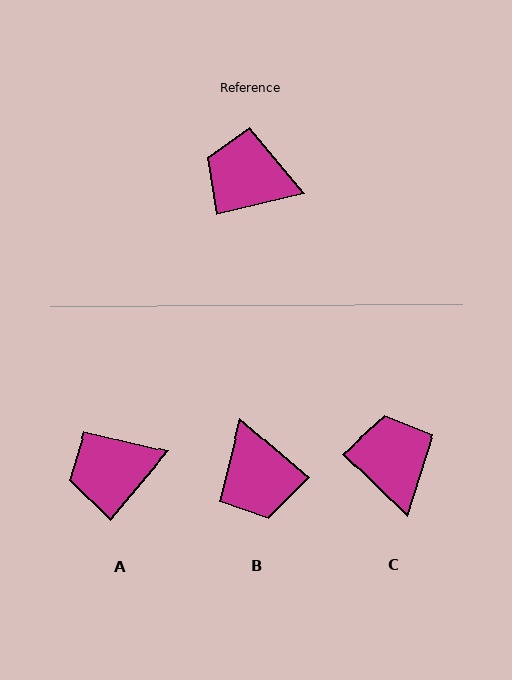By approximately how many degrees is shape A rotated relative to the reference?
Approximately 37 degrees counter-clockwise.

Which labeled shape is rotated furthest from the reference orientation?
B, about 126 degrees away.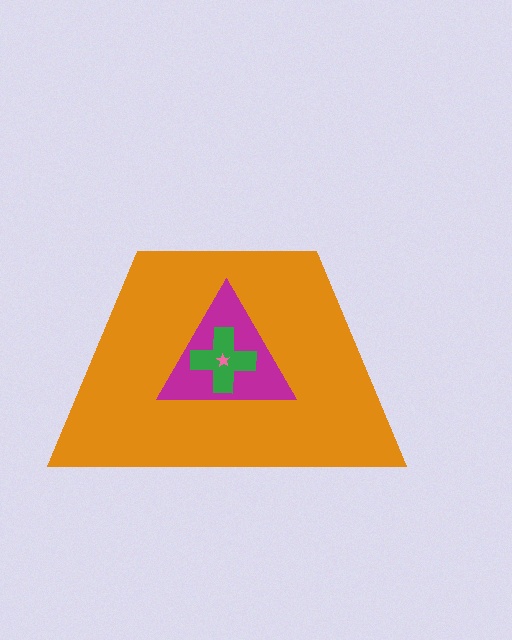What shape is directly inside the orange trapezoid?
The magenta triangle.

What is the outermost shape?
The orange trapezoid.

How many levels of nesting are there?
4.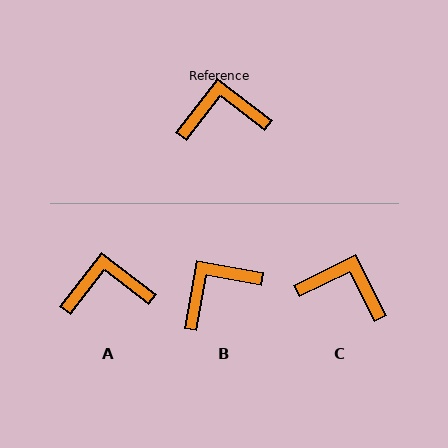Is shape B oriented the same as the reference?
No, it is off by about 27 degrees.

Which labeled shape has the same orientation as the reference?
A.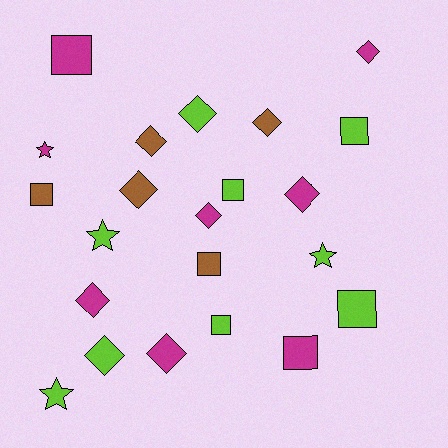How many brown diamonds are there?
There are 3 brown diamonds.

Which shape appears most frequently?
Diamond, with 10 objects.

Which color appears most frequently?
Lime, with 9 objects.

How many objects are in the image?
There are 22 objects.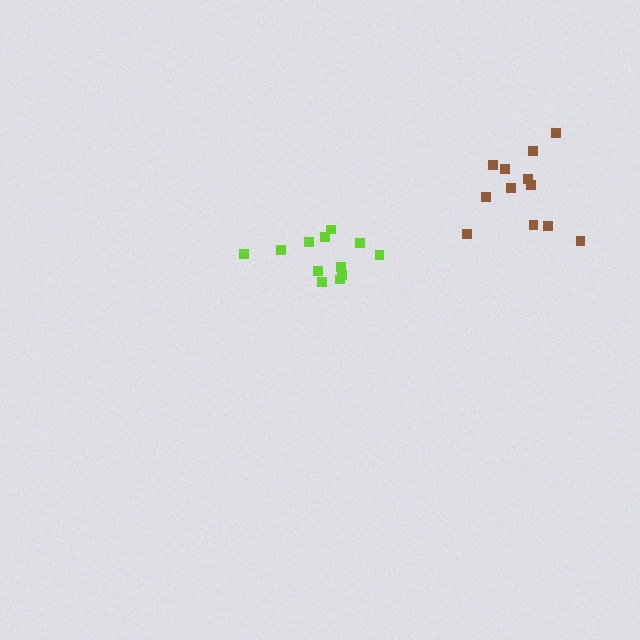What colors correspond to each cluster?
The clusters are colored: brown, lime.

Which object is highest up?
The brown cluster is topmost.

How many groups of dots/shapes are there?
There are 2 groups.